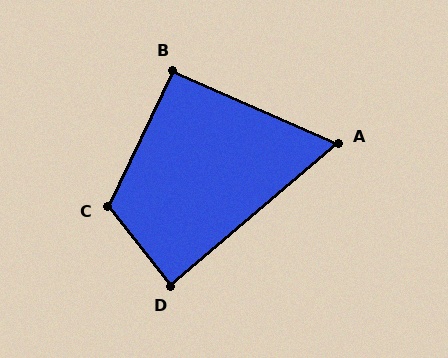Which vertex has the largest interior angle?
C, at approximately 116 degrees.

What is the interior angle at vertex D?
Approximately 88 degrees (approximately right).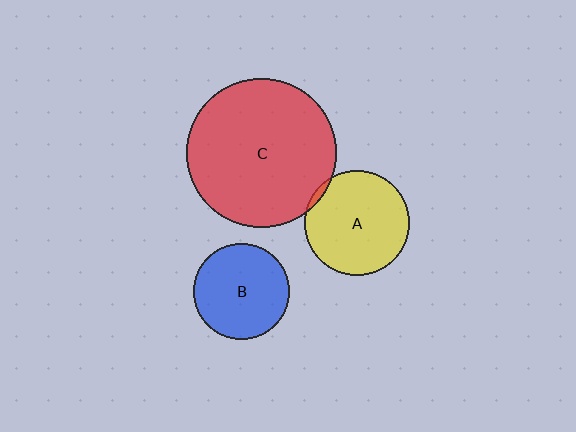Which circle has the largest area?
Circle C (red).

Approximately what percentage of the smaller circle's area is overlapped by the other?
Approximately 5%.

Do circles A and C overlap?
Yes.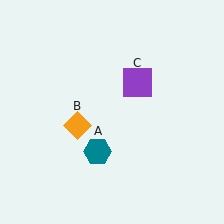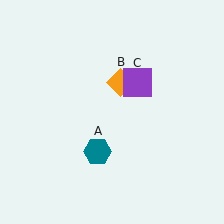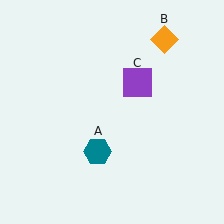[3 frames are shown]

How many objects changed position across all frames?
1 object changed position: orange diamond (object B).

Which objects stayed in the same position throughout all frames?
Teal hexagon (object A) and purple square (object C) remained stationary.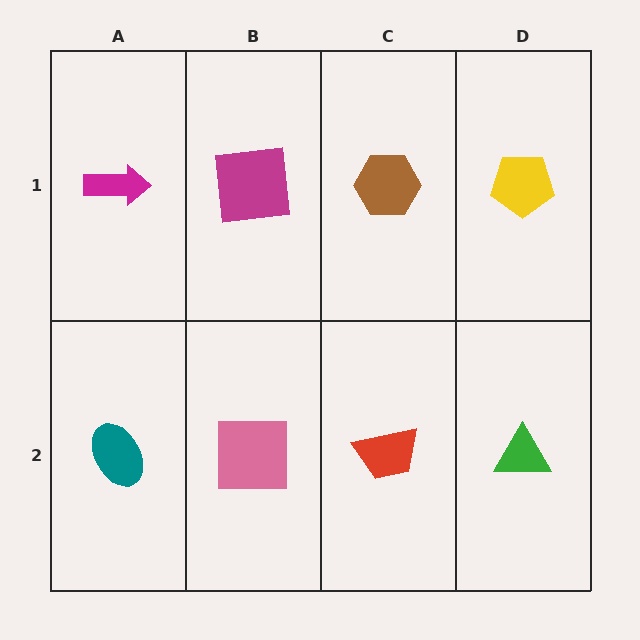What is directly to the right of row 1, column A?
A magenta square.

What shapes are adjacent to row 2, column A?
A magenta arrow (row 1, column A), a pink square (row 2, column B).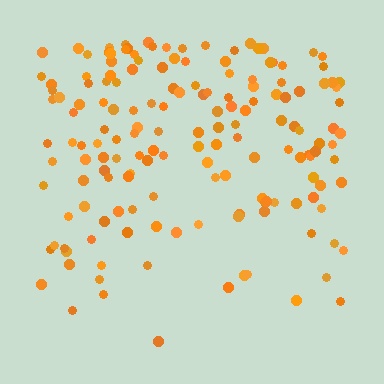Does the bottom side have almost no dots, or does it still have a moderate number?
Still a moderate number, just noticeably fewer than the top.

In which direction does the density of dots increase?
From bottom to top, with the top side densest.